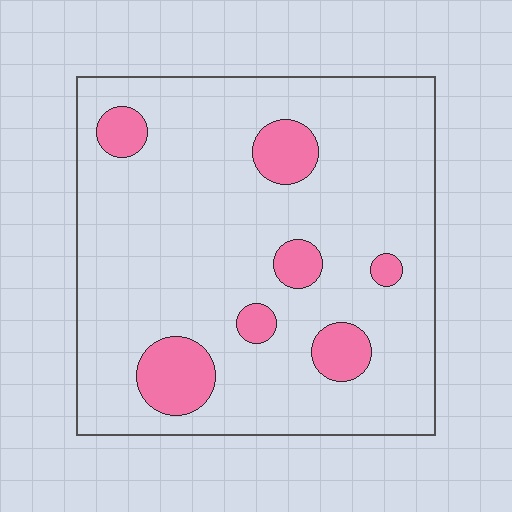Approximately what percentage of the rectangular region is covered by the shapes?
Approximately 15%.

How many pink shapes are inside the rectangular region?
7.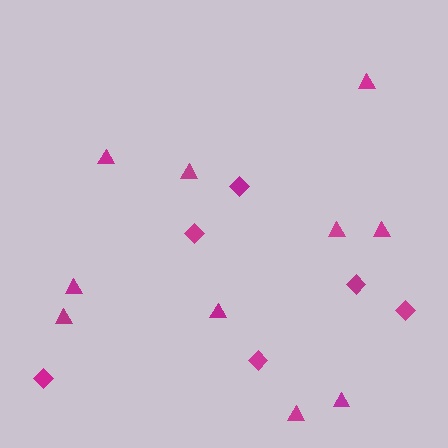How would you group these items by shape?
There are 2 groups: one group of triangles (10) and one group of diamonds (6).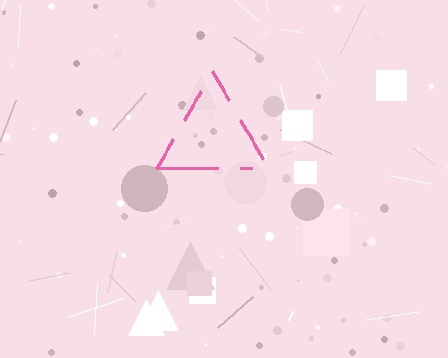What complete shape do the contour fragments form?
The contour fragments form a triangle.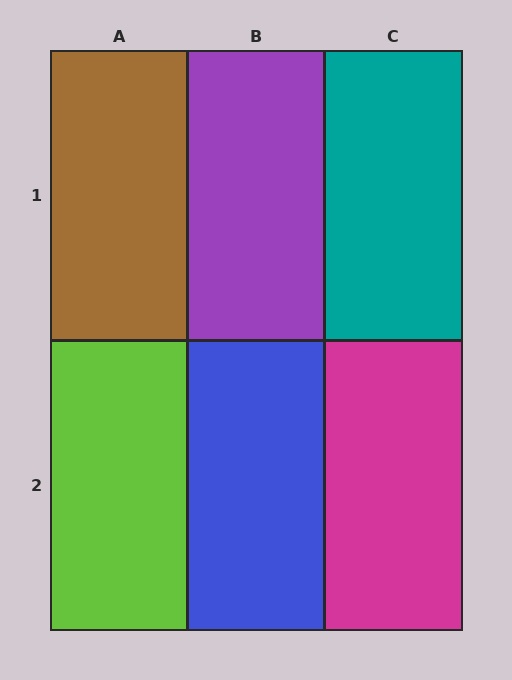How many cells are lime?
1 cell is lime.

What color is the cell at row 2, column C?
Magenta.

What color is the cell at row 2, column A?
Lime.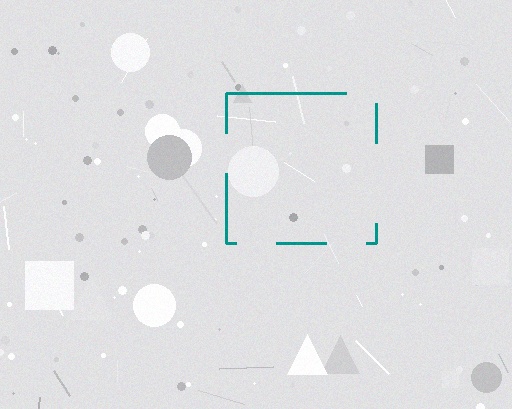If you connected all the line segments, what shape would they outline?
They would outline a square.